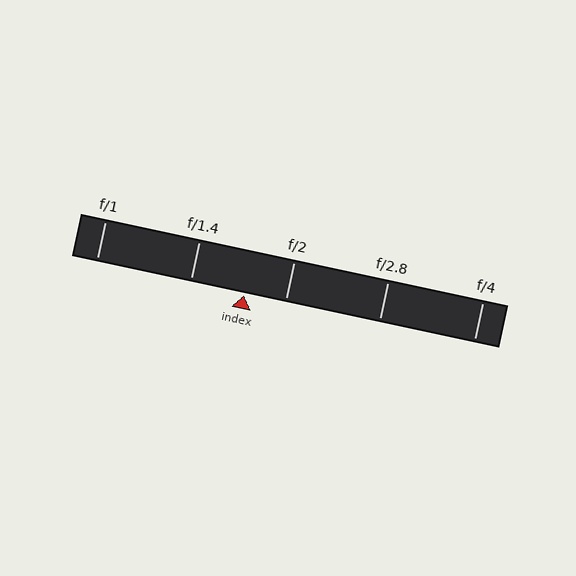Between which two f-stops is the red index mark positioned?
The index mark is between f/1.4 and f/2.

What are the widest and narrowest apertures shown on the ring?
The widest aperture shown is f/1 and the narrowest is f/4.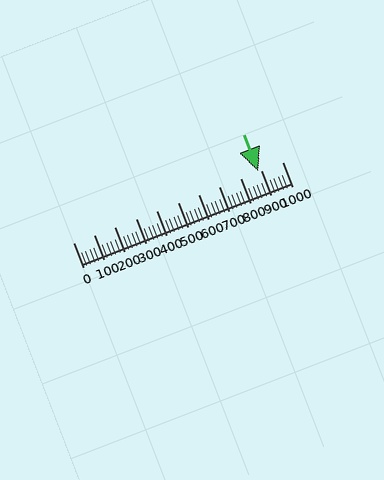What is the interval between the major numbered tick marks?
The major tick marks are spaced 100 units apart.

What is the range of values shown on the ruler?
The ruler shows values from 0 to 1000.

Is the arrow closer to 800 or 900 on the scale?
The arrow is closer to 900.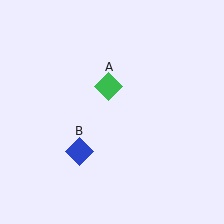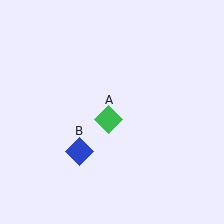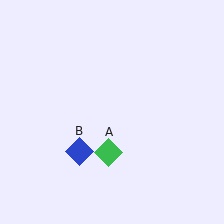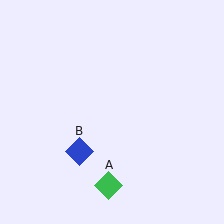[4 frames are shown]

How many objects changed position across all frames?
1 object changed position: green diamond (object A).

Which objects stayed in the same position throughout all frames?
Blue diamond (object B) remained stationary.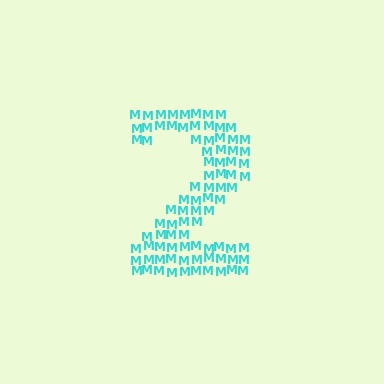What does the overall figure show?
The overall figure shows the digit 2.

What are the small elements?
The small elements are letter M's.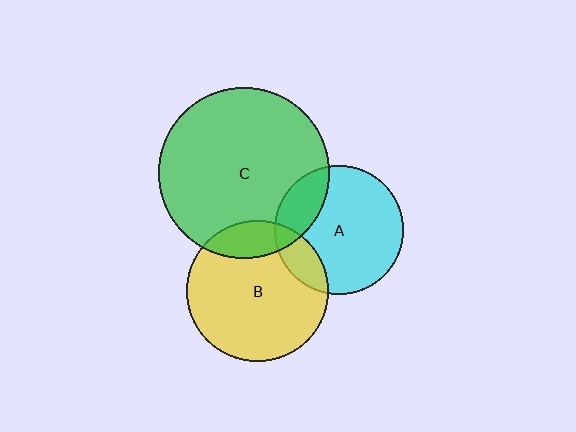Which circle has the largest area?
Circle C (green).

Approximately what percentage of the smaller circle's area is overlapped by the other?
Approximately 15%.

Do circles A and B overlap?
Yes.